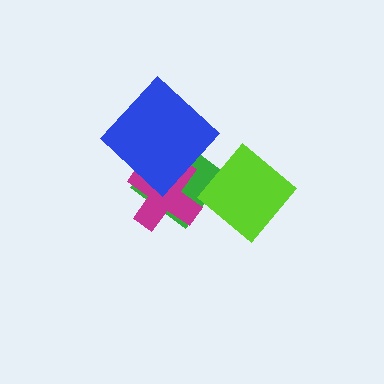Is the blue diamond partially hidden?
No, no other shape covers it.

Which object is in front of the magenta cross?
The blue diamond is in front of the magenta cross.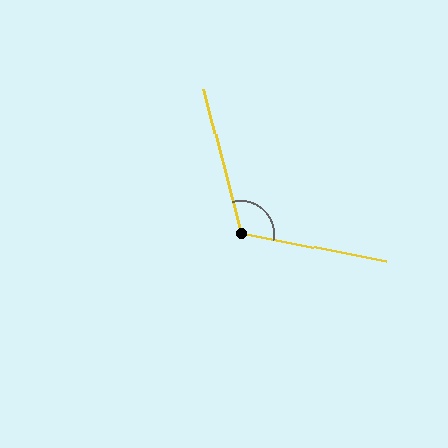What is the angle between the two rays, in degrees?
Approximately 116 degrees.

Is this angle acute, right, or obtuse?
It is obtuse.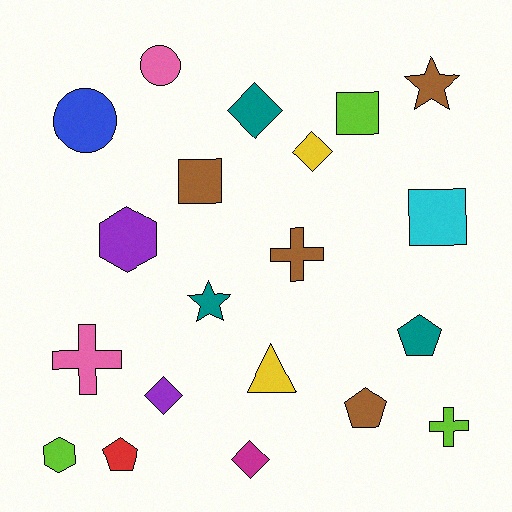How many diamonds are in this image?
There are 4 diamonds.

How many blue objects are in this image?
There is 1 blue object.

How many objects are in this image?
There are 20 objects.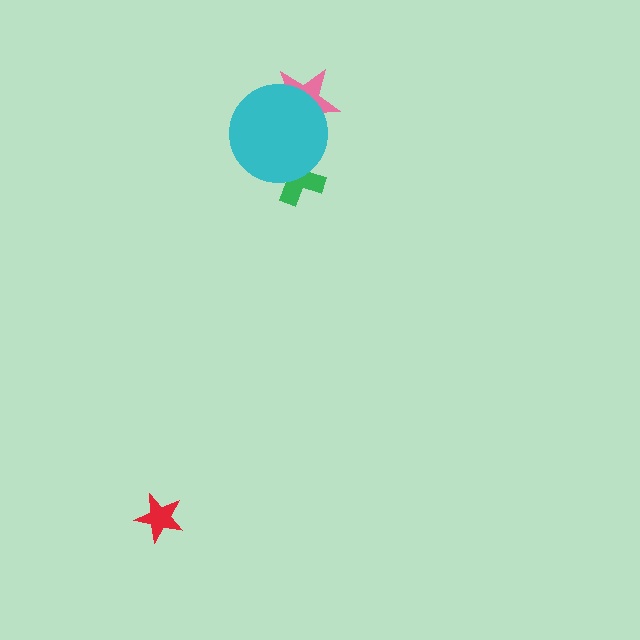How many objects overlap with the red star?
0 objects overlap with the red star.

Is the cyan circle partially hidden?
No, no other shape covers it.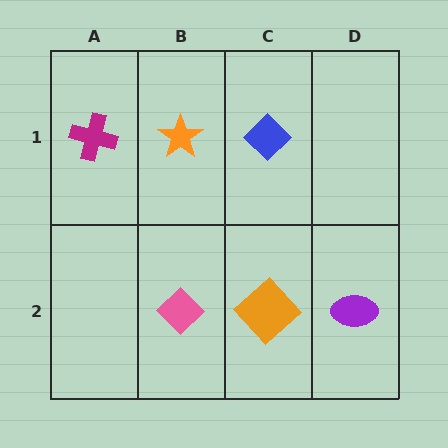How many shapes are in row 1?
3 shapes.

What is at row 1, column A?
A magenta cross.